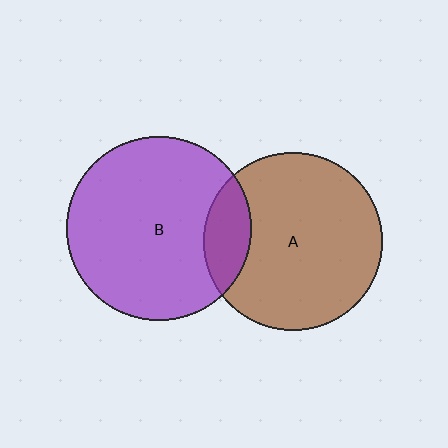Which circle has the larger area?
Circle B (purple).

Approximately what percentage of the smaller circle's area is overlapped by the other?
Approximately 15%.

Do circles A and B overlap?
Yes.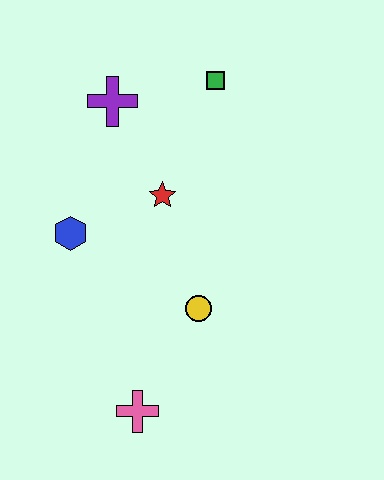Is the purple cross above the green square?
No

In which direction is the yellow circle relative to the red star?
The yellow circle is below the red star.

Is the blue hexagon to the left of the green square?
Yes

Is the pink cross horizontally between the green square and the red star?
No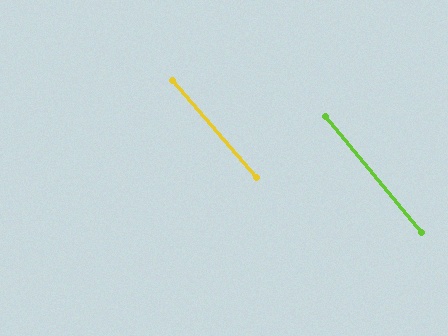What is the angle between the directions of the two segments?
Approximately 1 degree.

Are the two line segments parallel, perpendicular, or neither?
Parallel — their directions differ by only 1.5°.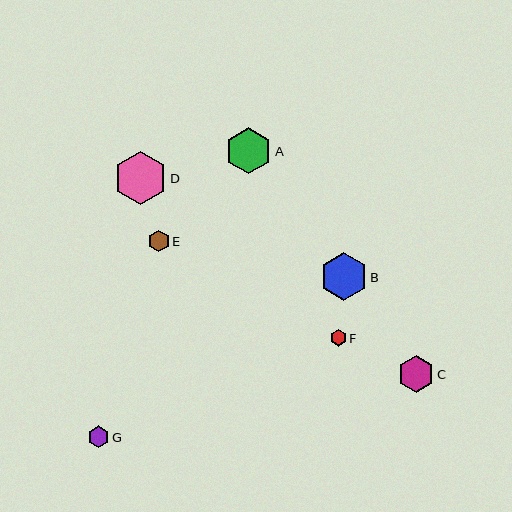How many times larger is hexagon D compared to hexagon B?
Hexagon D is approximately 1.1 times the size of hexagon B.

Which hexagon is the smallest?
Hexagon F is the smallest with a size of approximately 16 pixels.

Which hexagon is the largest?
Hexagon D is the largest with a size of approximately 54 pixels.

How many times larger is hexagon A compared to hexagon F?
Hexagon A is approximately 2.8 times the size of hexagon F.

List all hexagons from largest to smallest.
From largest to smallest: D, B, A, C, G, E, F.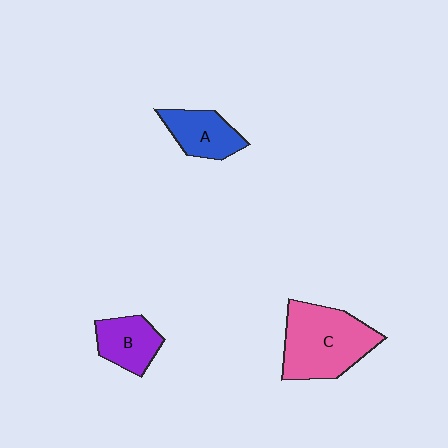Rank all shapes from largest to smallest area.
From largest to smallest: C (pink), A (blue), B (purple).